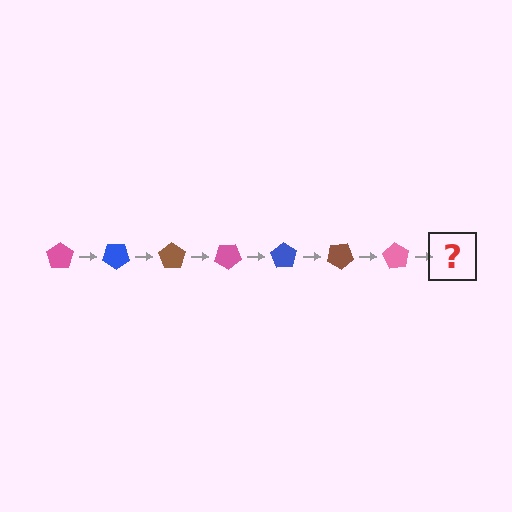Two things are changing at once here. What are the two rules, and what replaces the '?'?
The two rules are that it rotates 35 degrees each step and the color cycles through pink, blue, and brown. The '?' should be a blue pentagon, rotated 245 degrees from the start.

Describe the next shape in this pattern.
It should be a blue pentagon, rotated 245 degrees from the start.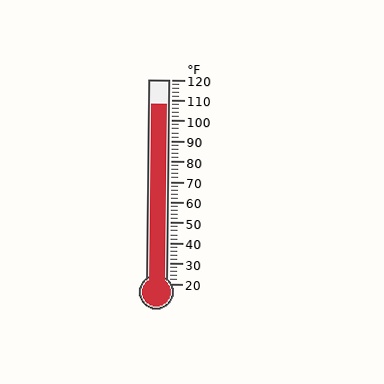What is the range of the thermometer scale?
The thermometer scale ranges from 20°F to 120°F.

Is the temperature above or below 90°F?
The temperature is above 90°F.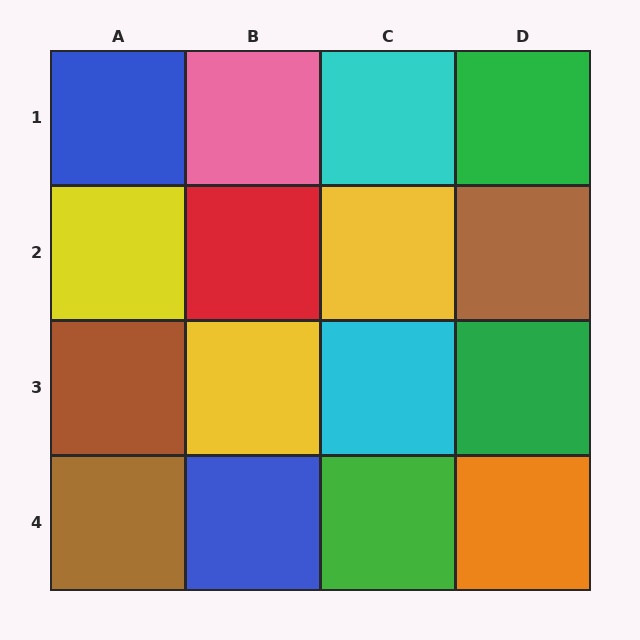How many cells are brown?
3 cells are brown.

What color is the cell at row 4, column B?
Blue.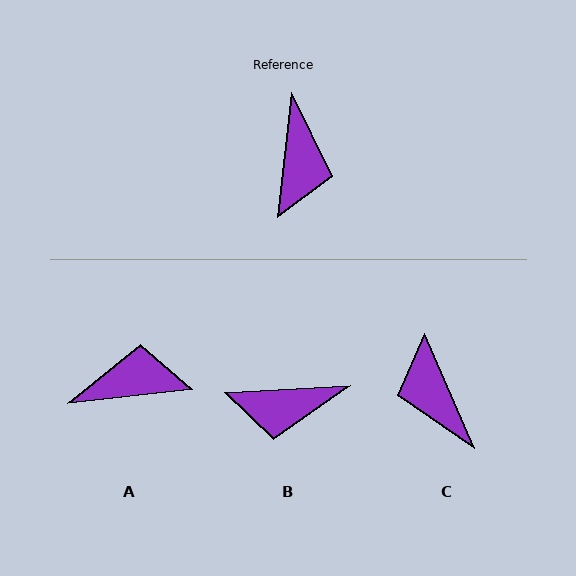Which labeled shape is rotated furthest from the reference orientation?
C, about 150 degrees away.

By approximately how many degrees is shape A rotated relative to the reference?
Approximately 103 degrees counter-clockwise.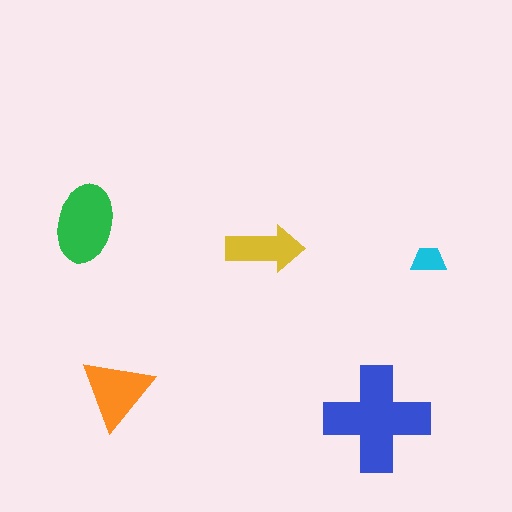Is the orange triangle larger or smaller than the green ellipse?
Smaller.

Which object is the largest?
The blue cross.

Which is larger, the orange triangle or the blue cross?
The blue cross.